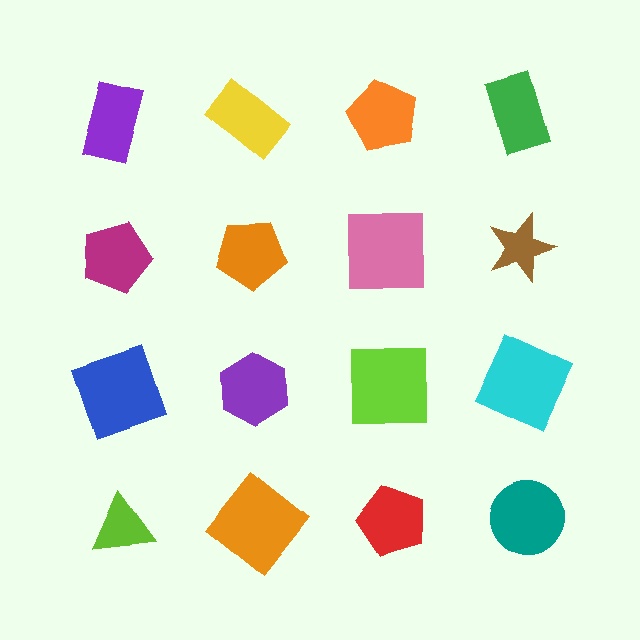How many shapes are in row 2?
4 shapes.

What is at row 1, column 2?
A yellow rectangle.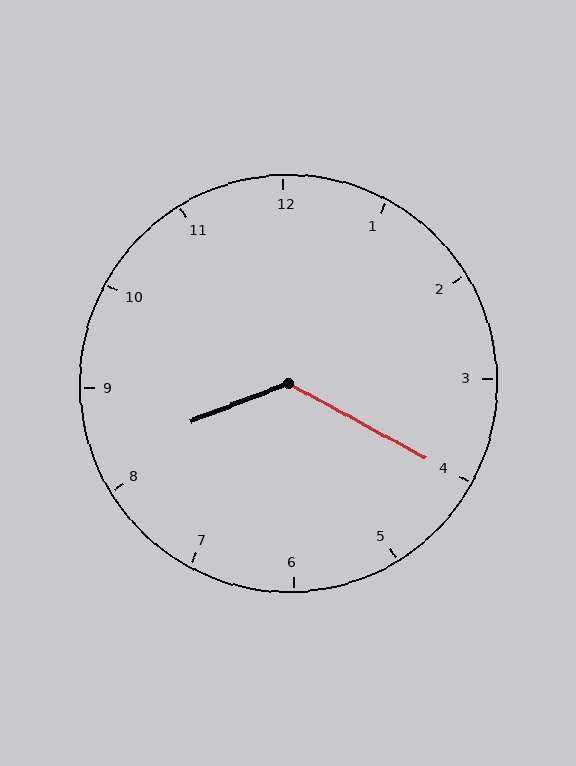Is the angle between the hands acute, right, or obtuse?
It is obtuse.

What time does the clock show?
8:20.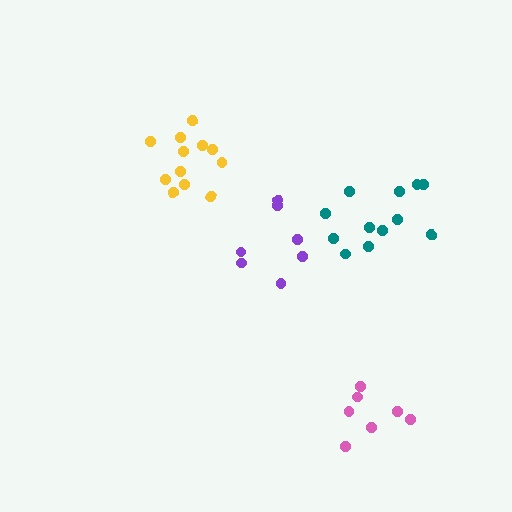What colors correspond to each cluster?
The clusters are colored: yellow, purple, pink, teal.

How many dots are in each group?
Group 1: 12 dots, Group 2: 7 dots, Group 3: 7 dots, Group 4: 12 dots (38 total).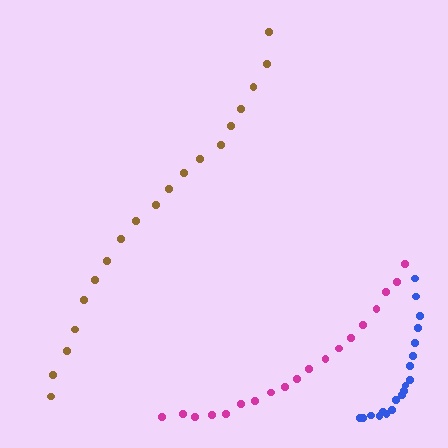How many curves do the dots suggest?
There are 3 distinct paths.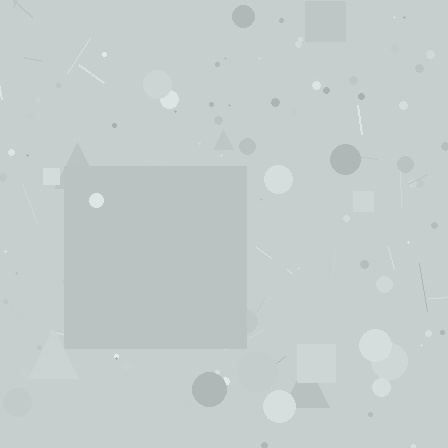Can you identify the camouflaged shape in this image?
The camouflaged shape is a square.